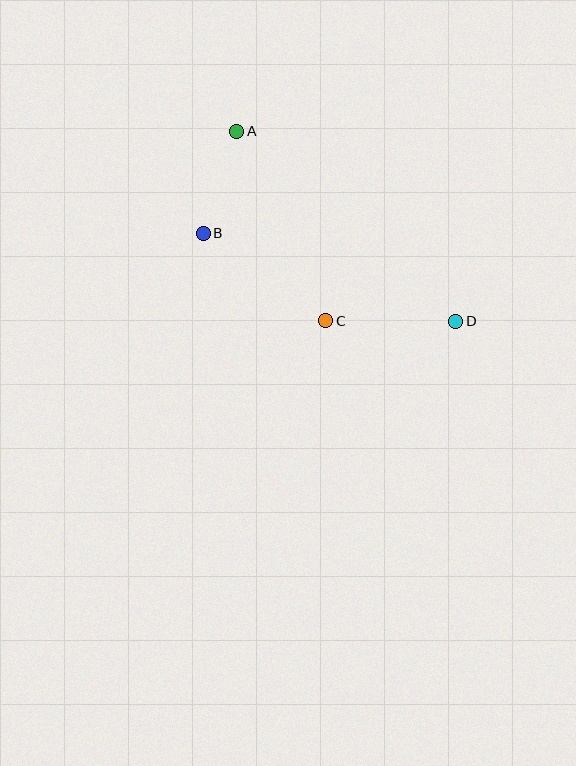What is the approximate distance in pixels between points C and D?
The distance between C and D is approximately 130 pixels.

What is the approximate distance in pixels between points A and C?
The distance between A and C is approximately 209 pixels.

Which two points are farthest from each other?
Points A and D are farthest from each other.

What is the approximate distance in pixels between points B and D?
The distance between B and D is approximately 267 pixels.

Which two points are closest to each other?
Points A and B are closest to each other.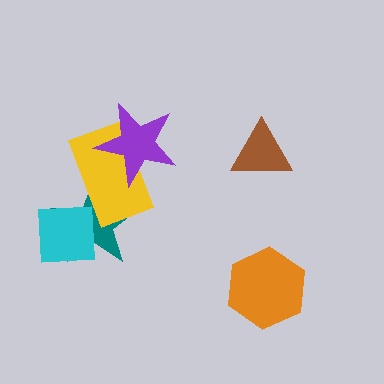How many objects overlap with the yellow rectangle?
2 objects overlap with the yellow rectangle.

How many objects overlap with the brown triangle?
0 objects overlap with the brown triangle.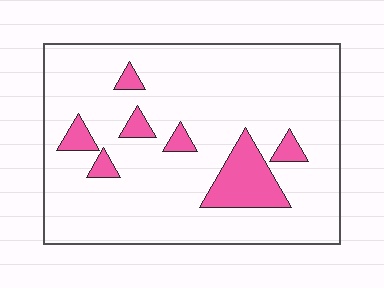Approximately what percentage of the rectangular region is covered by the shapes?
Approximately 15%.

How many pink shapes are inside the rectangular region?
7.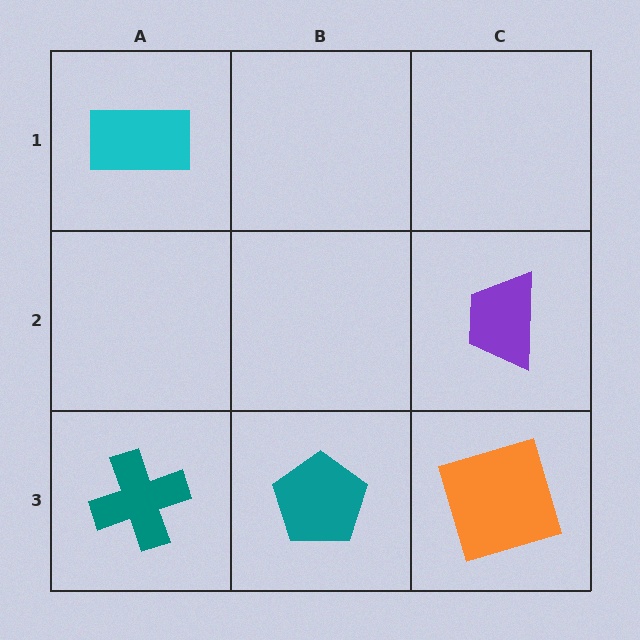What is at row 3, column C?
An orange square.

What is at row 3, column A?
A teal cross.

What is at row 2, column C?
A purple trapezoid.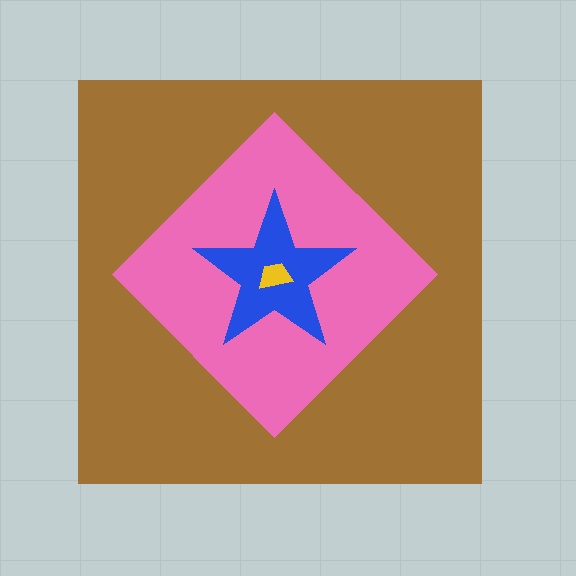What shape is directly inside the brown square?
The pink diamond.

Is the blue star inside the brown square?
Yes.